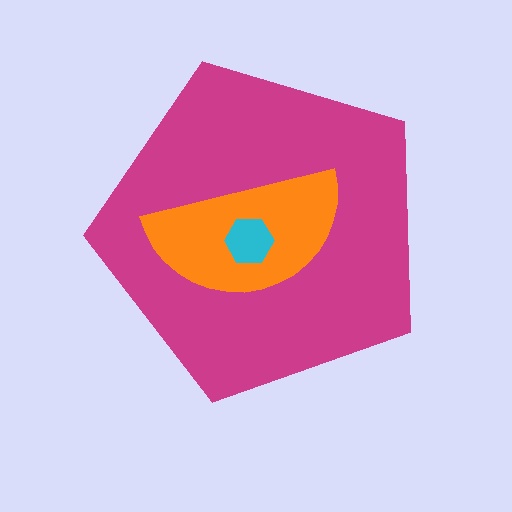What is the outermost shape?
The magenta pentagon.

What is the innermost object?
The cyan hexagon.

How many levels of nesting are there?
3.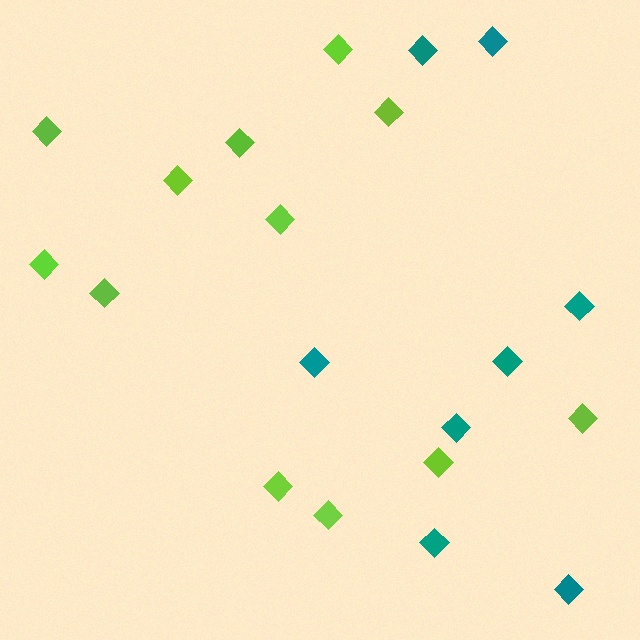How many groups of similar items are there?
There are 2 groups: one group of teal diamonds (8) and one group of lime diamonds (12).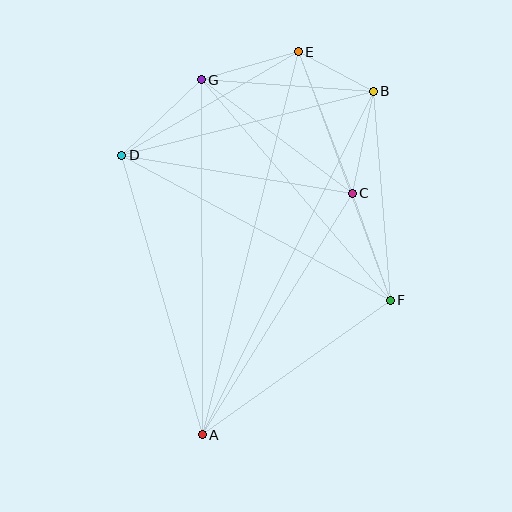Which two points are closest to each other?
Points B and E are closest to each other.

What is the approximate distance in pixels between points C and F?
The distance between C and F is approximately 114 pixels.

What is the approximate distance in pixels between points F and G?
The distance between F and G is approximately 290 pixels.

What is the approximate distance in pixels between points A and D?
The distance between A and D is approximately 291 pixels.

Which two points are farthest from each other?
Points A and E are farthest from each other.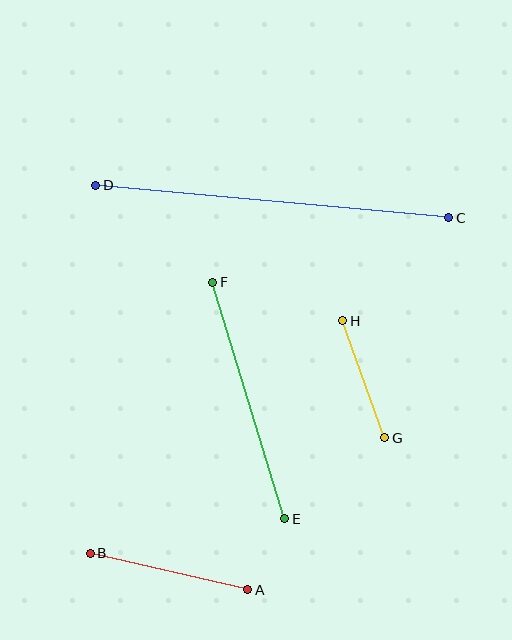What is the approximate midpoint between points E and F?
The midpoint is at approximately (249, 401) pixels.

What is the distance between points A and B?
The distance is approximately 162 pixels.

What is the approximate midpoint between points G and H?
The midpoint is at approximately (364, 379) pixels.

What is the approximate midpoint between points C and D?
The midpoint is at approximately (272, 202) pixels.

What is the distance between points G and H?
The distance is approximately 125 pixels.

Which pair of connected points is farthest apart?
Points C and D are farthest apart.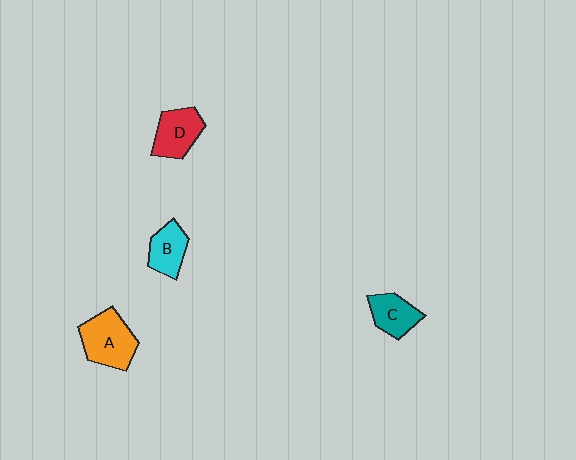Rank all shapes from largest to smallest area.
From largest to smallest: A (orange), D (red), C (teal), B (cyan).